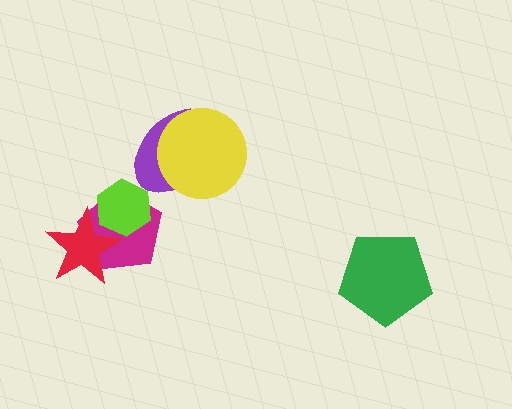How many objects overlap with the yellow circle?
1 object overlaps with the yellow circle.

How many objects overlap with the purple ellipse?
1 object overlaps with the purple ellipse.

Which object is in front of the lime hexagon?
The red star is in front of the lime hexagon.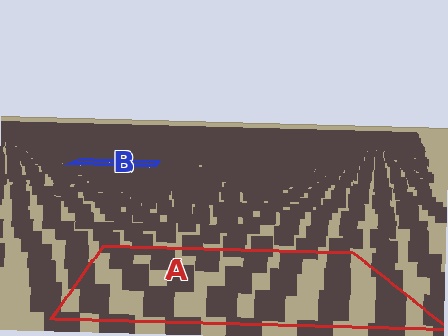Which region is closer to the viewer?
Region A is closer. The texture elements there are larger and more spread out.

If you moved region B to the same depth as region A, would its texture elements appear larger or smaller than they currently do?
They would appear larger. At a closer depth, the same texture elements are projected at a bigger on-screen size.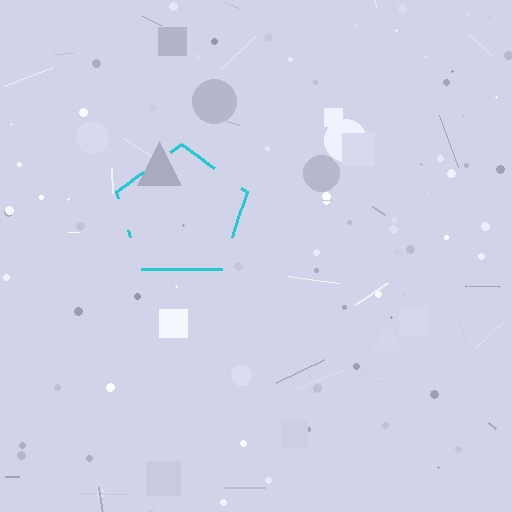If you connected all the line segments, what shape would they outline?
They would outline a pentagon.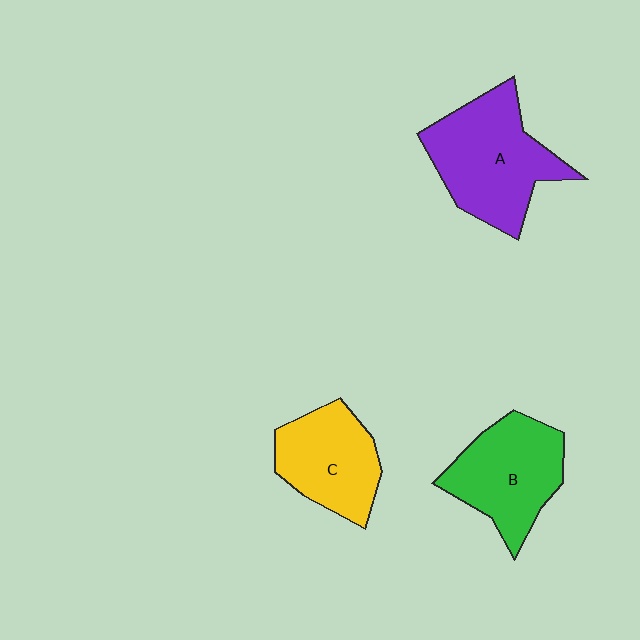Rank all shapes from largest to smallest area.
From largest to smallest: A (purple), B (green), C (yellow).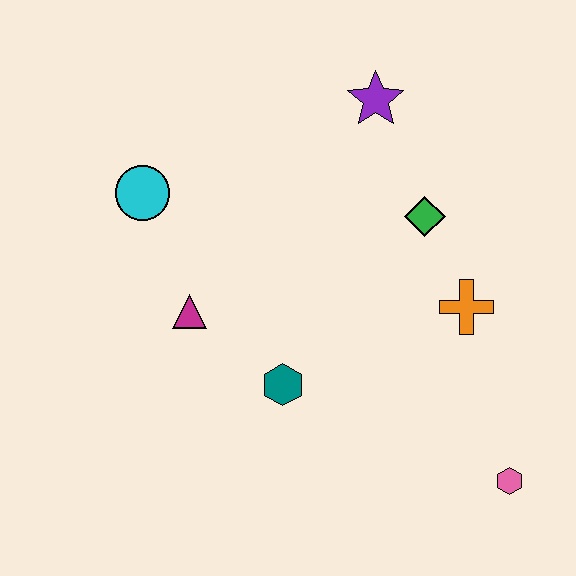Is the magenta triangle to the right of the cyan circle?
Yes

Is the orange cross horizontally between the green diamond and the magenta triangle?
No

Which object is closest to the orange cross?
The green diamond is closest to the orange cross.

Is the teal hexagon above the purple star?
No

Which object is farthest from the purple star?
The pink hexagon is farthest from the purple star.